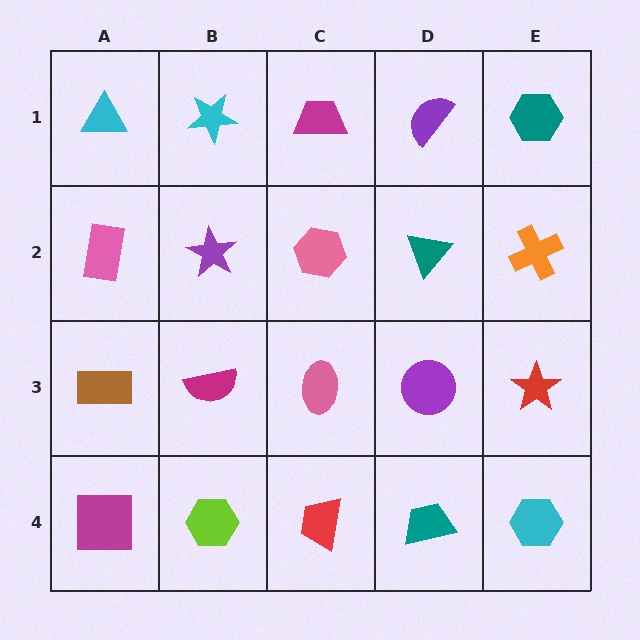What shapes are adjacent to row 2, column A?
A cyan triangle (row 1, column A), a brown rectangle (row 3, column A), a purple star (row 2, column B).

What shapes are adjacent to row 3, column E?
An orange cross (row 2, column E), a cyan hexagon (row 4, column E), a purple circle (row 3, column D).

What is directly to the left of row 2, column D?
A pink hexagon.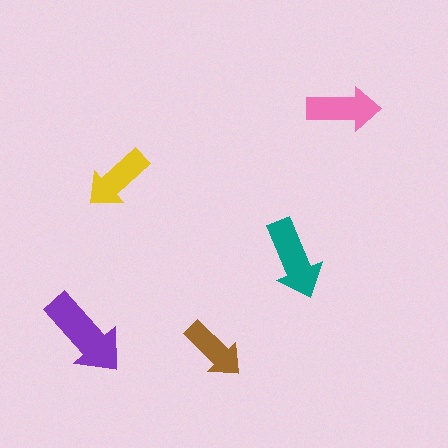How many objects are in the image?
There are 5 objects in the image.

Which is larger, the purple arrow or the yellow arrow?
The purple one.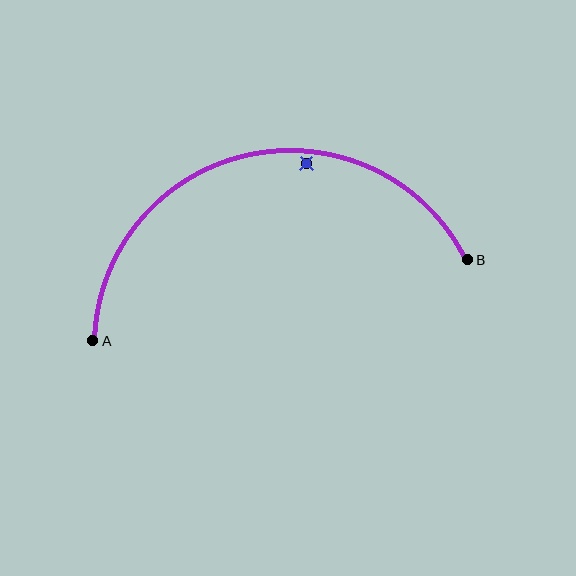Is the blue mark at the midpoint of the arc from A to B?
No — the blue mark does not lie on the arc at all. It sits slightly inside the curve.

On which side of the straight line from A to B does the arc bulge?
The arc bulges above the straight line connecting A and B.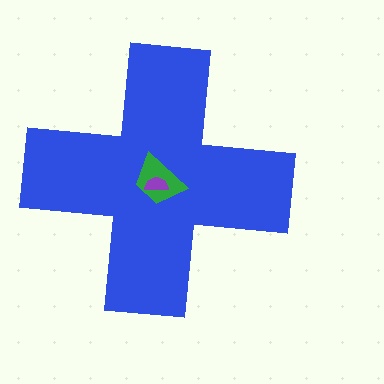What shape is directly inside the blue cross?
The green trapezoid.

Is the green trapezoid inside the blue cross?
Yes.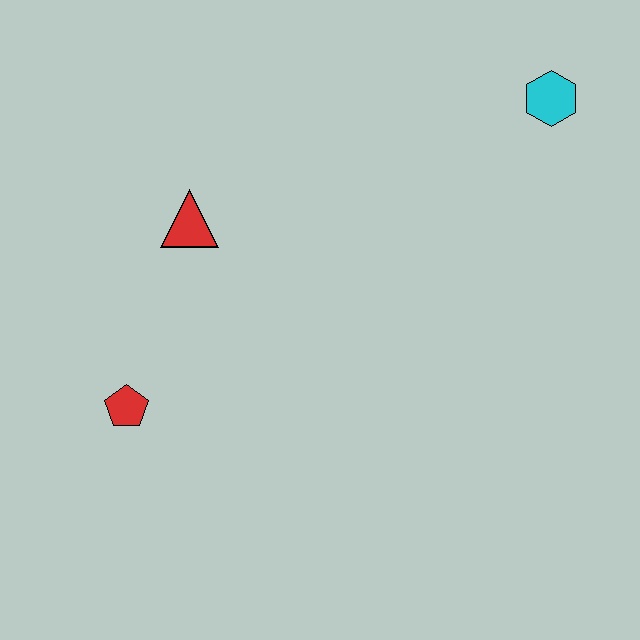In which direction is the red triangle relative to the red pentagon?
The red triangle is above the red pentagon.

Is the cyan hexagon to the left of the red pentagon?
No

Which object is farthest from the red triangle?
The cyan hexagon is farthest from the red triangle.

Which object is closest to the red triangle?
The red pentagon is closest to the red triangle.